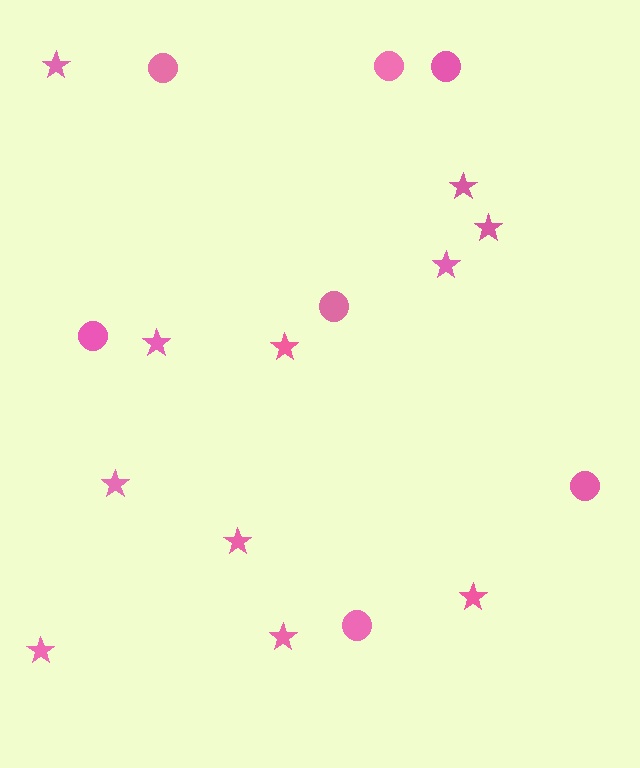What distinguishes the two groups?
There are 2 groups: one group of stars (11) and one group of circles (7).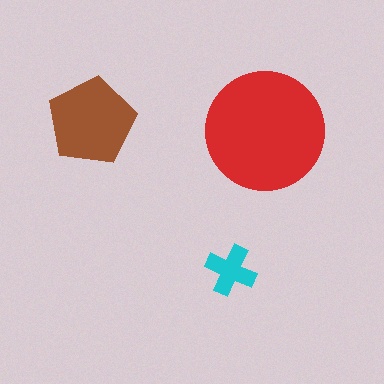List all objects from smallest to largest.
The cyan cross, the brown pentagon, the red circle.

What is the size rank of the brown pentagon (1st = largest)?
2nd.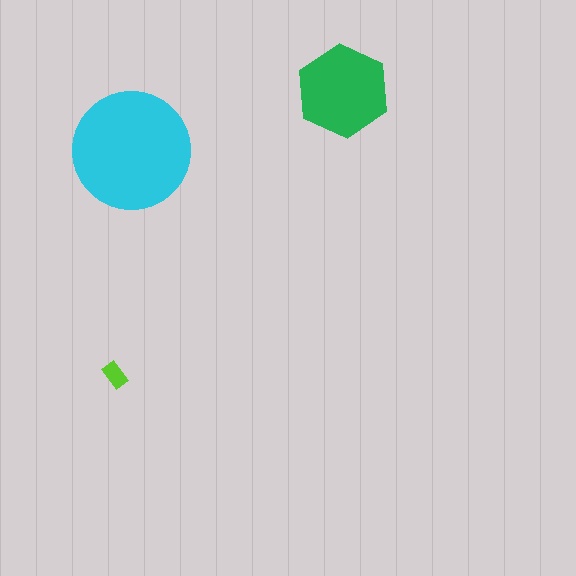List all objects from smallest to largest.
The lime rectangle, the green hexagon, the cyan circle.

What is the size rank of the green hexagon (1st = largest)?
2nd.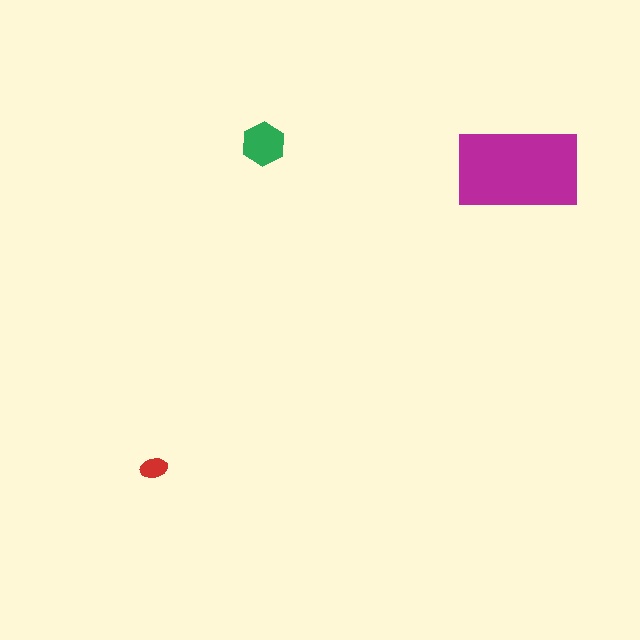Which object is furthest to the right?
The magenta rectangle is rightmost.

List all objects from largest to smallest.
The magenta rectangle, the green hexagon, the red ellipse.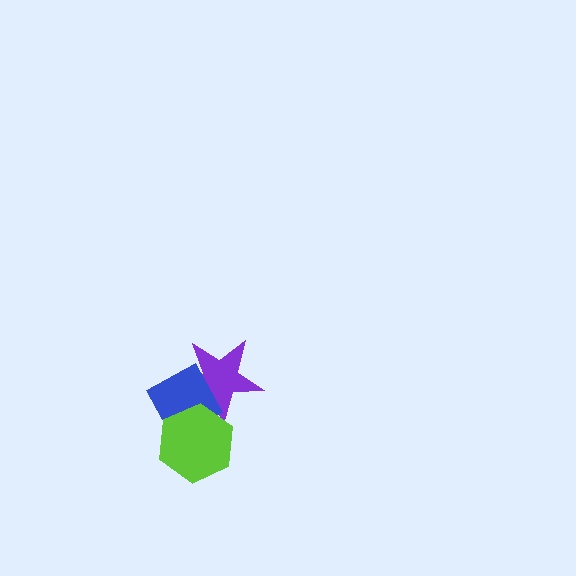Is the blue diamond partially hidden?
Yes, it is partially covered by another shape.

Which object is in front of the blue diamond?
The lime hexagon is in front of the blue diamond.